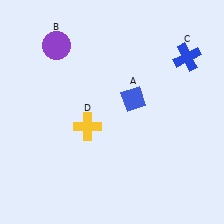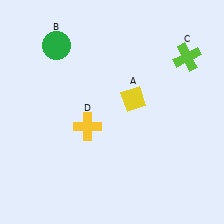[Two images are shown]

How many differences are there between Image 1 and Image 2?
There are 3 differences between the two images.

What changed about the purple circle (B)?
In Image 1, B is purple. In Image 2, it changed to green.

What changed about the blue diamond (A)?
In Image 1, A is blue. In Image 2, it changed to yellow.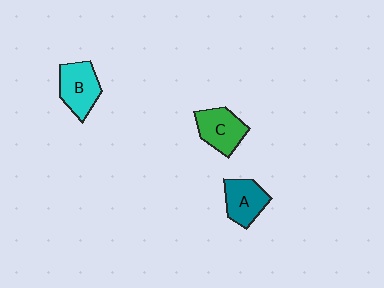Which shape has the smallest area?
Shape A (teal).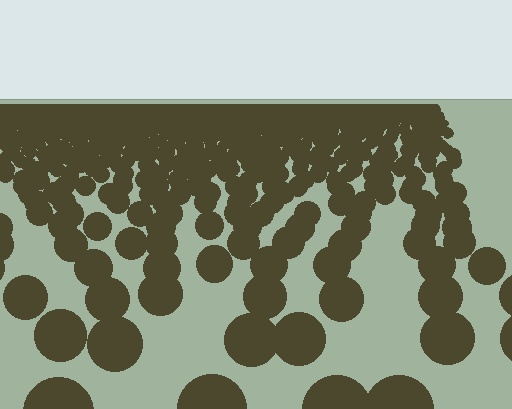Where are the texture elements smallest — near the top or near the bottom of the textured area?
Near the top.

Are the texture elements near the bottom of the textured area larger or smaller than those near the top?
Larger. Near the bottom, elements are closer to the viewer and appear at a bigger on-screen size.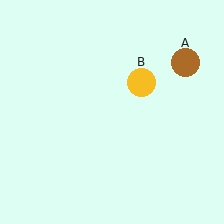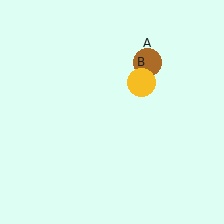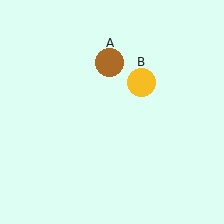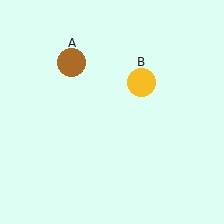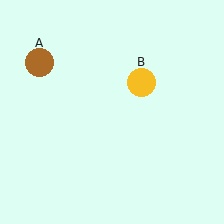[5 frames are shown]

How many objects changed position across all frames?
1 object changed position: brown circle (object A).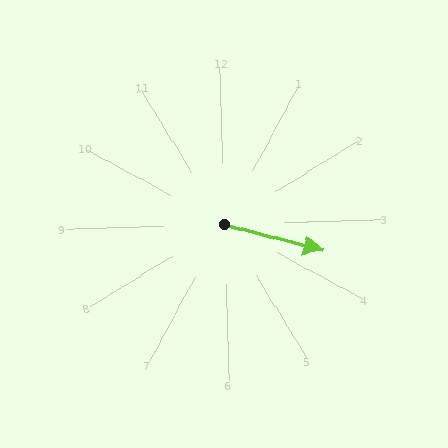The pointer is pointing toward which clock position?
Roughly 4 o'clock.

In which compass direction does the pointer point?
East.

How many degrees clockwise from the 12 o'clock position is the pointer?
Approximately 107 degrees.